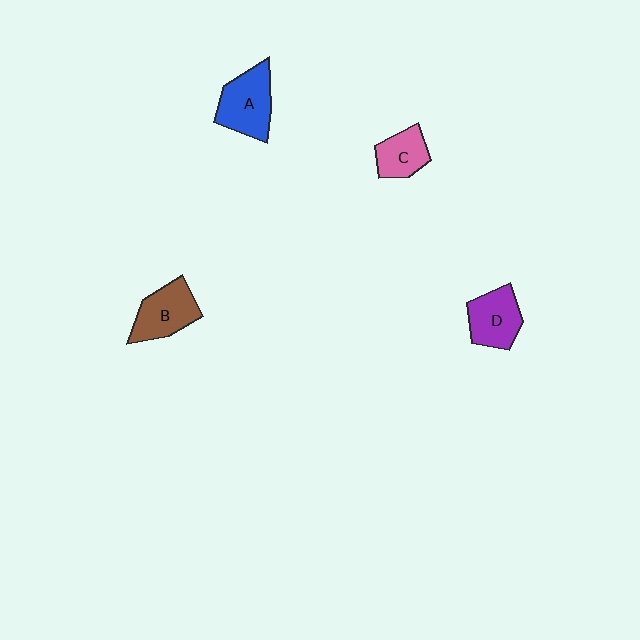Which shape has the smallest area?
Shape C (pink).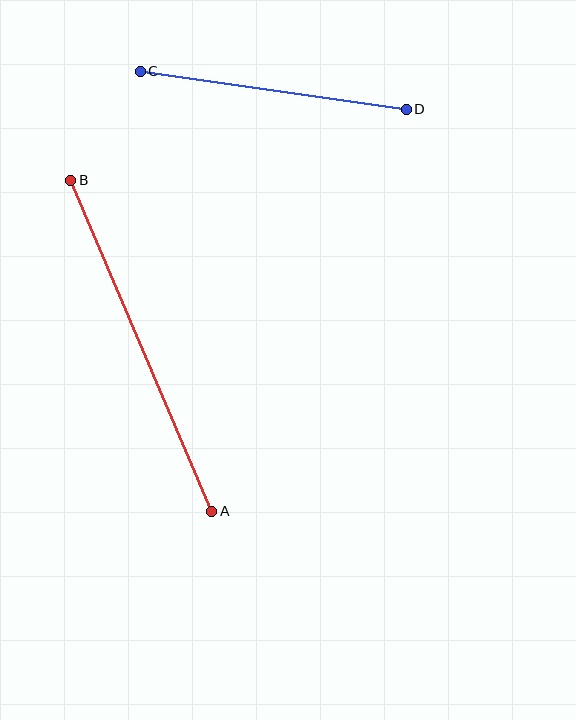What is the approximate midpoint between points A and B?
The midpoint is at approximately (141, 346) pixels.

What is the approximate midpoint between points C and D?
The midpoint is at approximately (273, 90) pixels.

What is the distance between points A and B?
The distance is approximately 360 pixels.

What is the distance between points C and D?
The distance is approximately 269 pixels.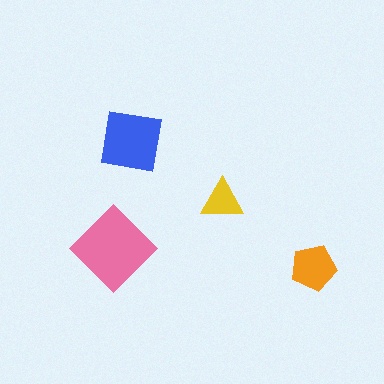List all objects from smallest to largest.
The yellow triangle, the orange pentagon, the blue square, the pink diamond.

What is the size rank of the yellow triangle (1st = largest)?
4th.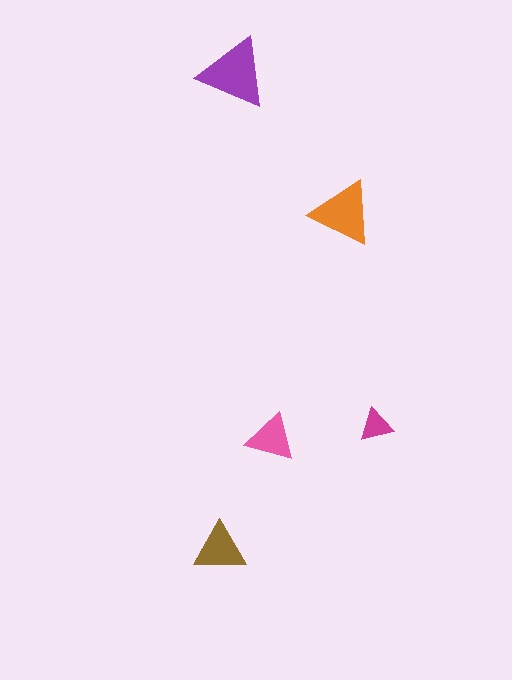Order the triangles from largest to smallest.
the purple one, the orange one, the brown one, the pink one, the magenta one.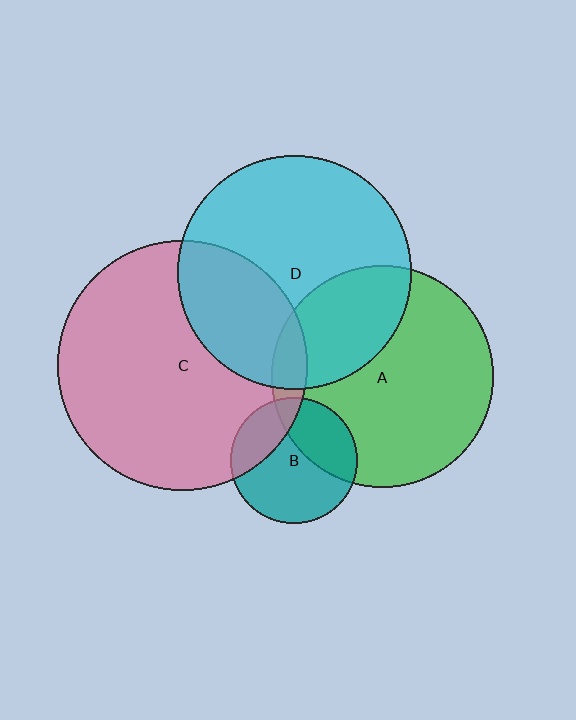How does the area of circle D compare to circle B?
Approximately 3.4 times.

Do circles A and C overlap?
Yes.